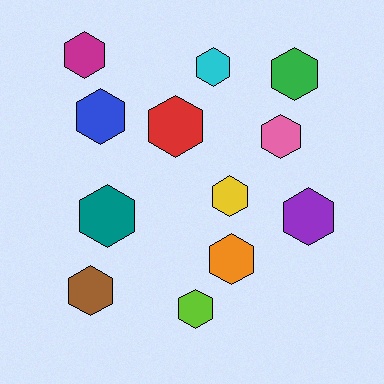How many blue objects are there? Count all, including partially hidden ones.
There is 1 blue object.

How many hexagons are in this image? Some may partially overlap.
There are 12 hexagons.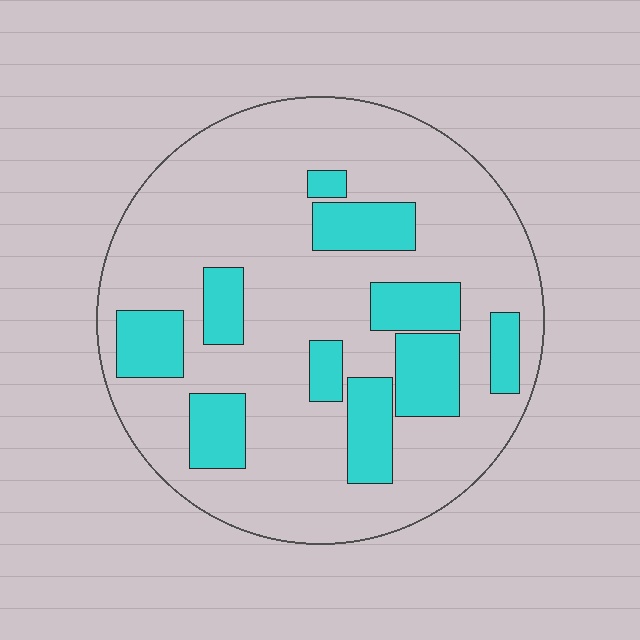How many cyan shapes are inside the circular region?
10.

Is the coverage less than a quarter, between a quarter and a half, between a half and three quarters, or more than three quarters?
Less than a quarter.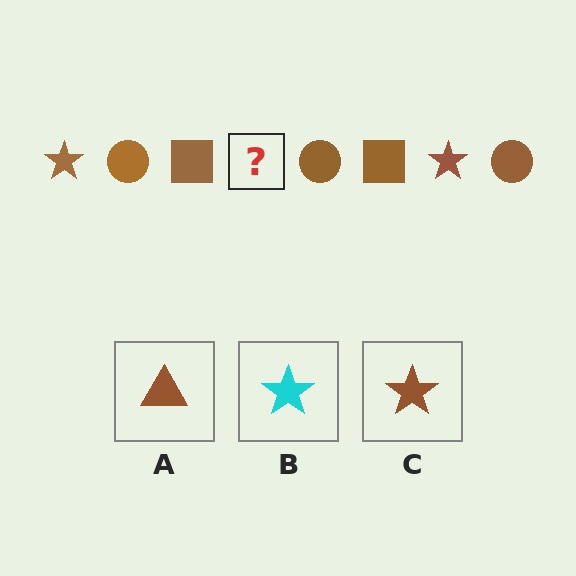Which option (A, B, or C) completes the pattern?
C.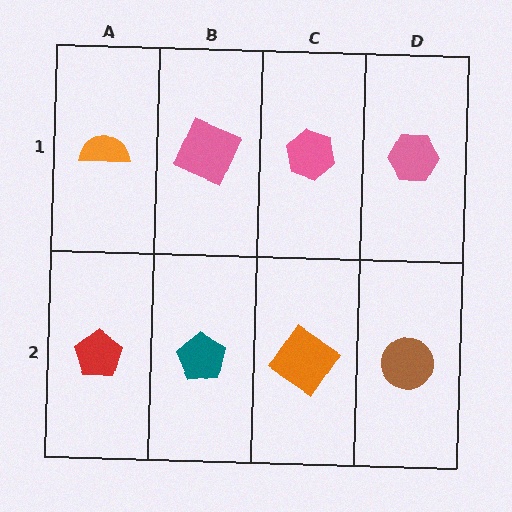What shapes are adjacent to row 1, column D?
A brown circle (row 2, column D), a pink hexagon (row 1, column C).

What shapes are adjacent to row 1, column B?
A teal pentagon (row 2, column B), an orange semicircle (row 1, column A), a pink hexagon (row 1, column C).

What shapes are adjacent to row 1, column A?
A red pentagon (row 2, column A), a pink square (row 1, column B).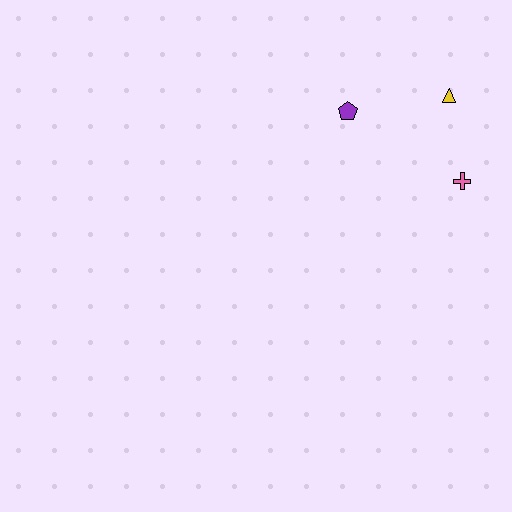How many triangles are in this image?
There is 1 triangle.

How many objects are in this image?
There are 3 objects.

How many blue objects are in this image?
There are no blue objects.